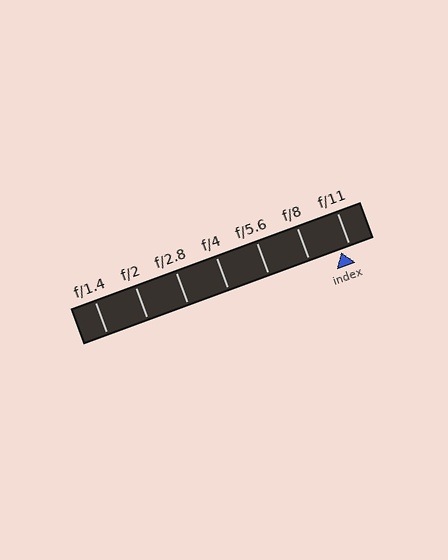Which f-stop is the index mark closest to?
The index mark is closest to f/11.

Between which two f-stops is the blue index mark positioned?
The index mark is between f/8 and f/11.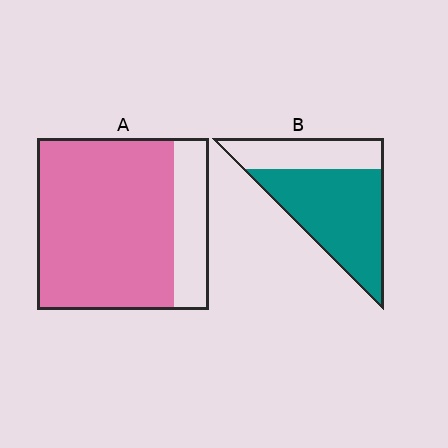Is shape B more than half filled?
Yes.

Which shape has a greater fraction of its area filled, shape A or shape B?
Shape A.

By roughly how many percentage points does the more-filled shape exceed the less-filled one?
By roughly 10 percentage points (A over B).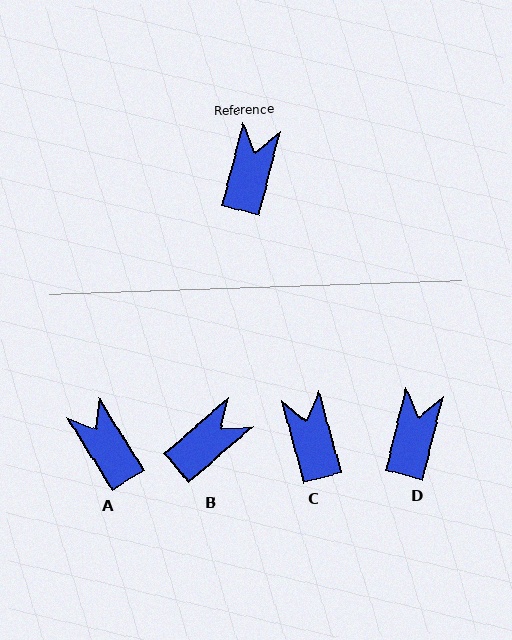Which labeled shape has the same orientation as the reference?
D.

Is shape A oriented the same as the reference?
No, it is off by about 46 degrees.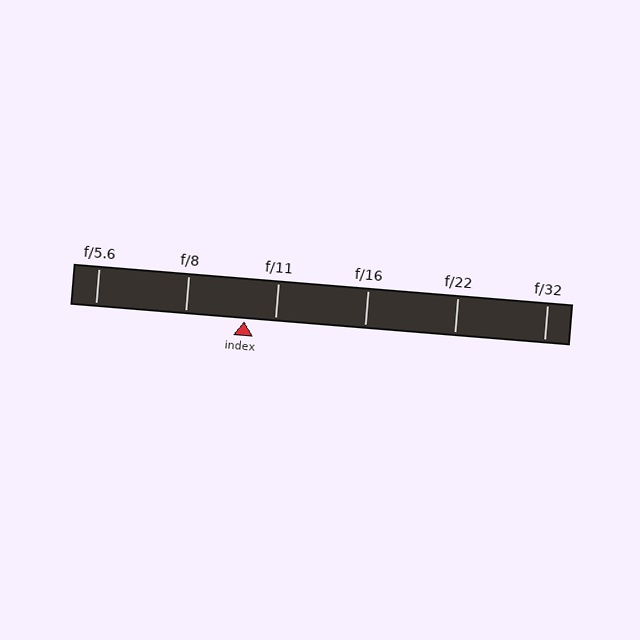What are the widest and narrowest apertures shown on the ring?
The widest aperture shown is f/5.6 and the narrowest is f/32.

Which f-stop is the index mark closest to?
The index mark is closest to f/11.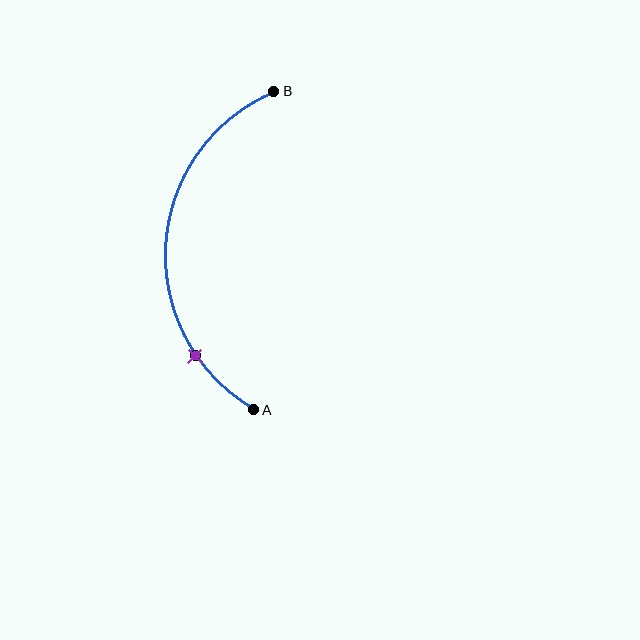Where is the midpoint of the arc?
The arc midpoint is the point on the curve farthest from the straight line joining A and B. It sits to the left of that line.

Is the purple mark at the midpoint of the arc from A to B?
No. The purple mark lies on the arc but is closer to endpoint A. The arc midpoint would be at the point on the curve equidistant along the arc from both A and B.